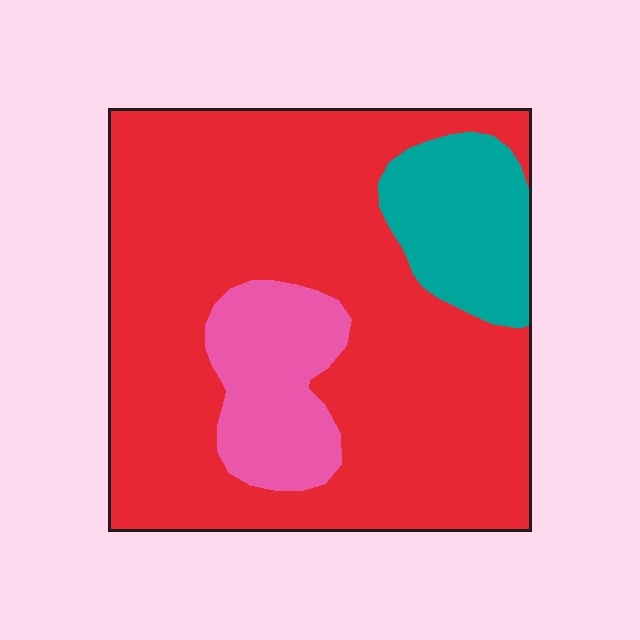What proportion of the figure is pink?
Pink covers roughly 15% of the figure.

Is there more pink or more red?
Red.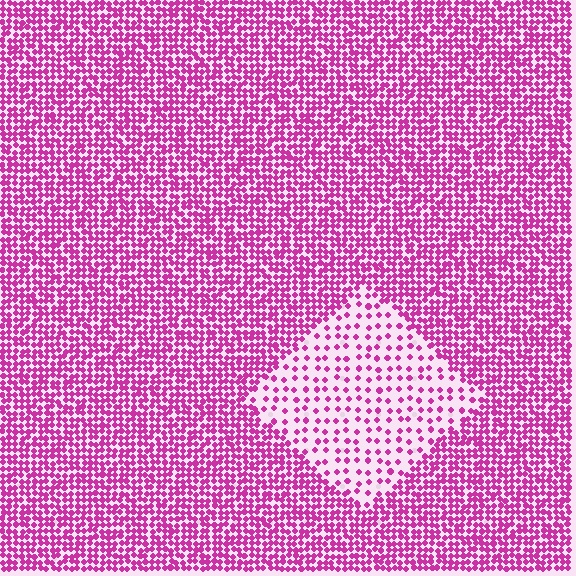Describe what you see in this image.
The image contains small magenta elements arranged at two different densities. A diamond-shaped region is visible where the elements are less densely packed than the surrounding area.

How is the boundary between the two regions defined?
The boundary is defined by a change in element density (approximately 2.8x ratio). All elements are the same color, size, and shape.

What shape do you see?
I see a diamond.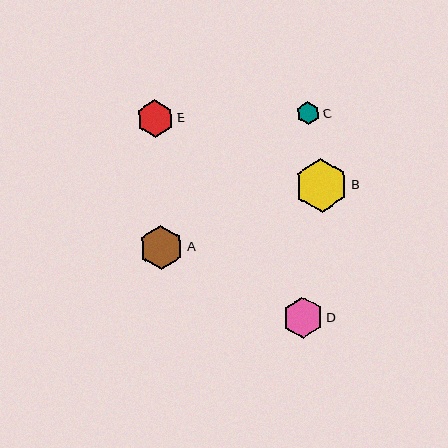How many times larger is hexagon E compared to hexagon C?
Hexagon E is approximately 1.7 times the size of hexagon C.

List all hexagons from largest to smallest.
From largest to smallest: B, A, D, E, C.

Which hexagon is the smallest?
Hexagon C is the smallest with a size of approximately 23 pixels.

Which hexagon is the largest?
Hexagon B is the largest with a size of approximately 53 pixels.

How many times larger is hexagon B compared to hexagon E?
Hexagon B is approximately 1.4 times the size of hexagon E.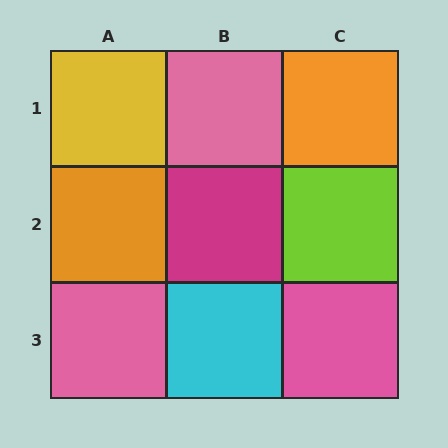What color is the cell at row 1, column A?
Yellow.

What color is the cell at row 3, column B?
Cyan.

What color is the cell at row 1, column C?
Orange.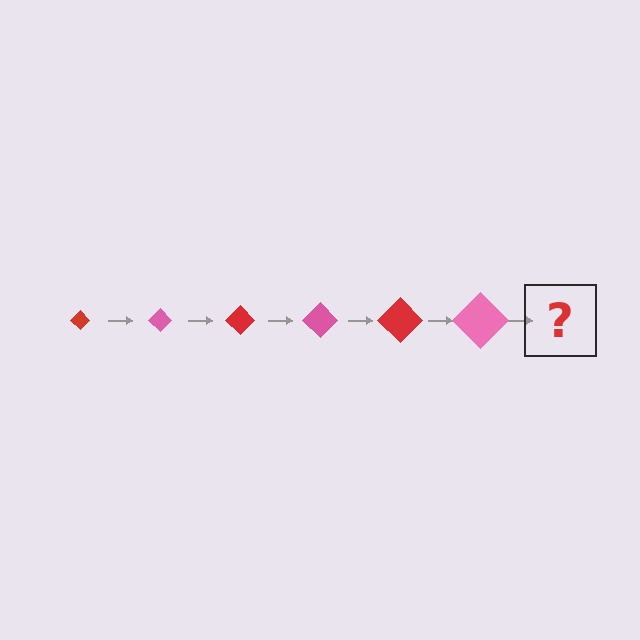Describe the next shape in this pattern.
It should be a red diamond, larger than the previous one.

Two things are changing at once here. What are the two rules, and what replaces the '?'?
The two rules are that the diamond grows larger each step and the color cycles through red and pink. The '?' should be a red diamond, larger than the previous one.